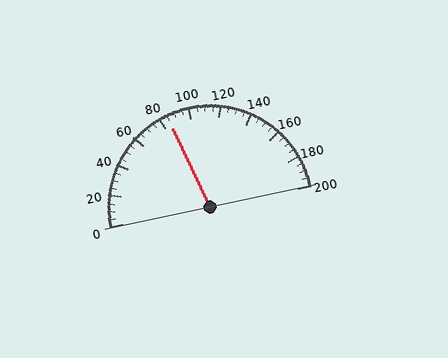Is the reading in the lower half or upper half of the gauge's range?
The reading is in the lower half of the range (0 to 200).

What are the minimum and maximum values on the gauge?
The gauge ranges from 0 to 200.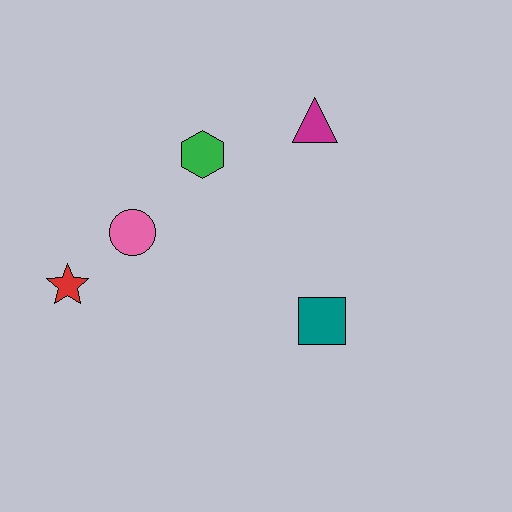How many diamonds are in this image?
There are no diamonds.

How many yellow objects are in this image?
There are no yellow objects.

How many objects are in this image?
There are 5 objects.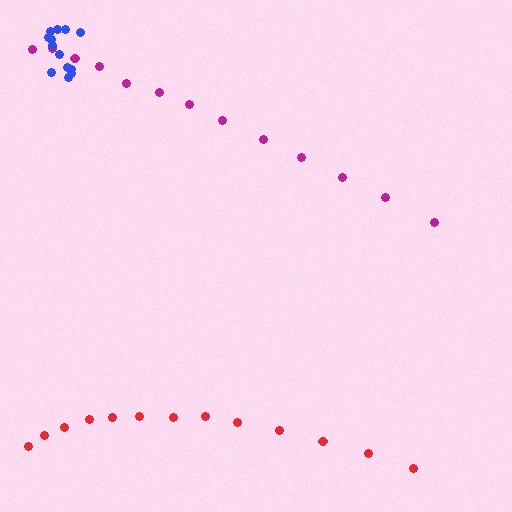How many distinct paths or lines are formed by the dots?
There are 3 distinct paths.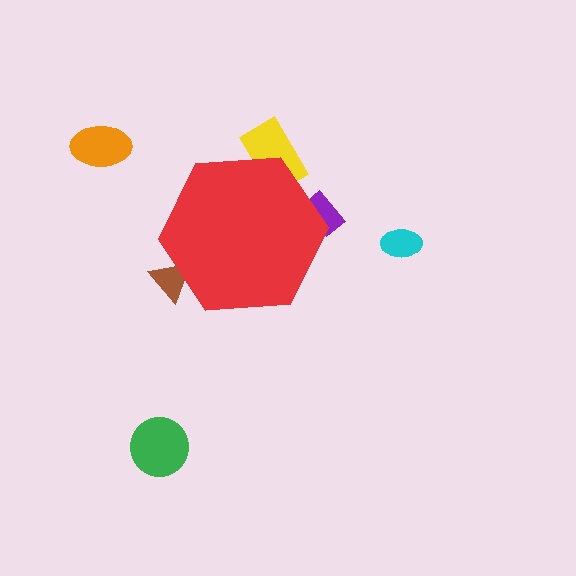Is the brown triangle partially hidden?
Yes, the brown triangle is partially hidden behind the red hexagon.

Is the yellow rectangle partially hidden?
Yes, the yellow rectangle is partially hidden behind the red hexagon.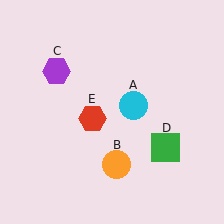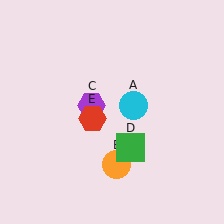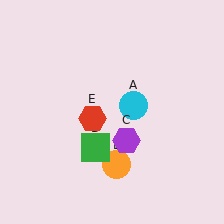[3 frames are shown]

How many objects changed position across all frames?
2 objects changed position: purple hexagon (object C), green square (object D).